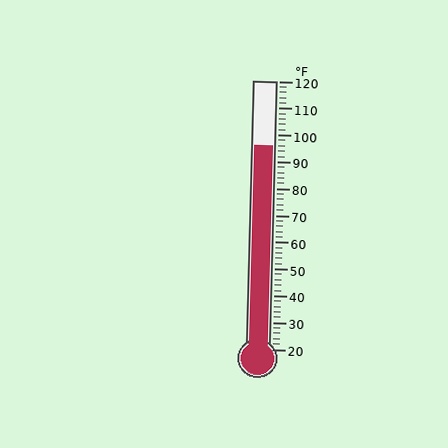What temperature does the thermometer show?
The thermometer shows approximately 96°F.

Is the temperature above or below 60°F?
The temperature is above 60°F.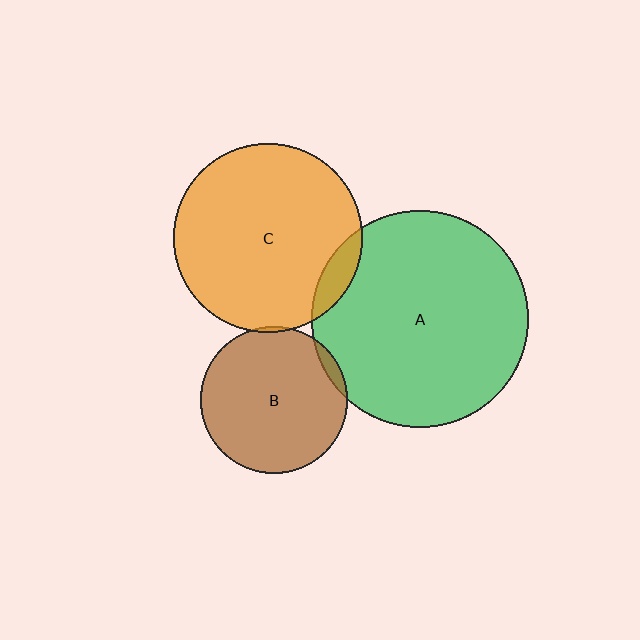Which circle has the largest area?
Circle A (green).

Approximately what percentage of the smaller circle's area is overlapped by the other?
Approximately 10%.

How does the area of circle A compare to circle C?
Approximately 1.3 times.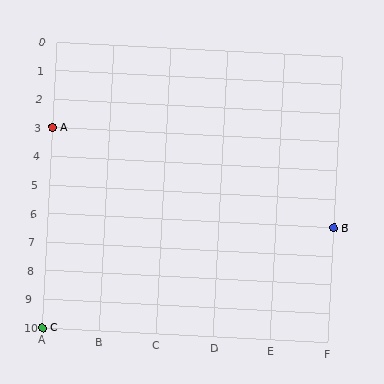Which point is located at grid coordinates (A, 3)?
Point A is at (A, 3).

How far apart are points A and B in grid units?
Points A and B are 5 columns and 3 rows apart (about 5.8 grid units diagonally).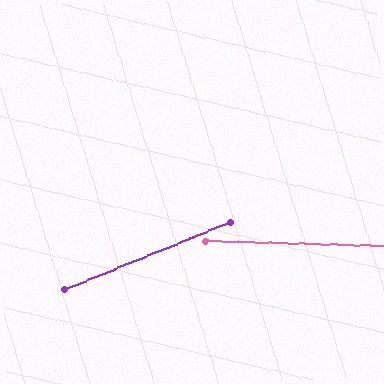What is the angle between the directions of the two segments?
Approximately 24 degrees.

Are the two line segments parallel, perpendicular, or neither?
Neither parallel nor perpendicular — they differ by about 24°.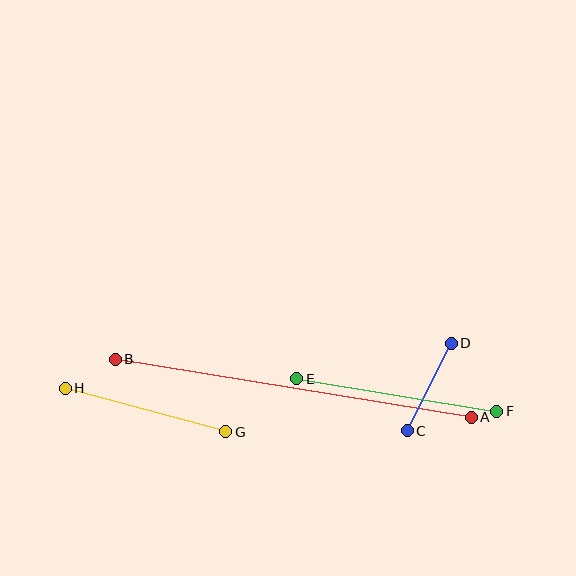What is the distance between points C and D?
The distance is approximately 98 pixels.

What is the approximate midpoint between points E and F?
The midpoint is at approximately (397, 395) pixels.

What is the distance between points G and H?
The distance is approximately 166 pixels.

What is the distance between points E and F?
The distance is approximately 203 pixels.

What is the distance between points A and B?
The distance is approximately 361 pixels.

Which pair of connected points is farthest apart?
Points A and B are farthest apart.